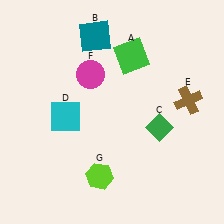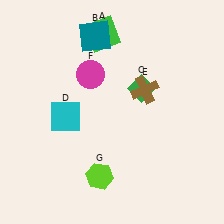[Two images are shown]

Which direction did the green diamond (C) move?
The green diamond (C) moved up.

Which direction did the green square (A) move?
The green square (A) moved left.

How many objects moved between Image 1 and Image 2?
3 objects moved between the two images.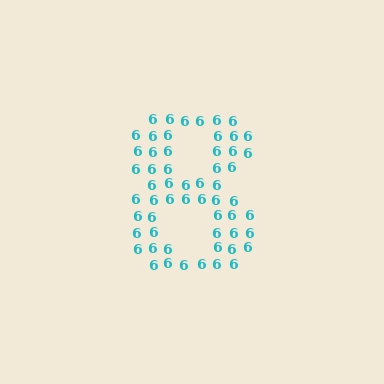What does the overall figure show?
The overall figure shows the digit 8.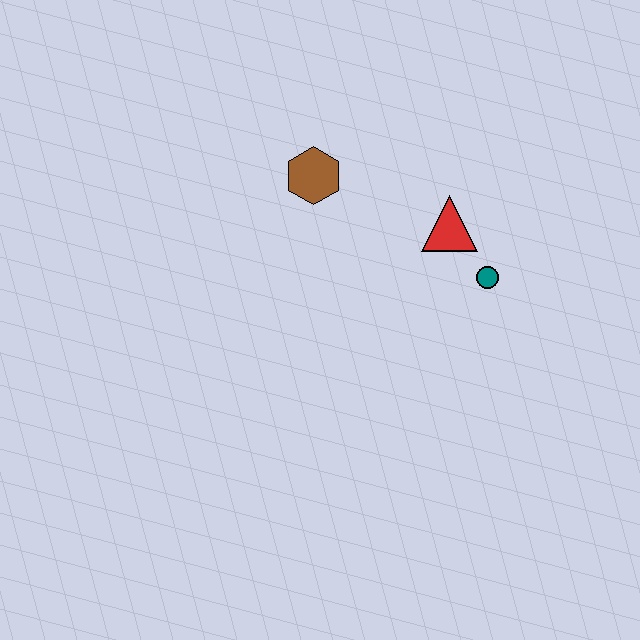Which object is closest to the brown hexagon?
The red triangle is closest to the brown hexagon.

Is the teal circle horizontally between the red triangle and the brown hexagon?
No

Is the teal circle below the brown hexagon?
Yes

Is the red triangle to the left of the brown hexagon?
No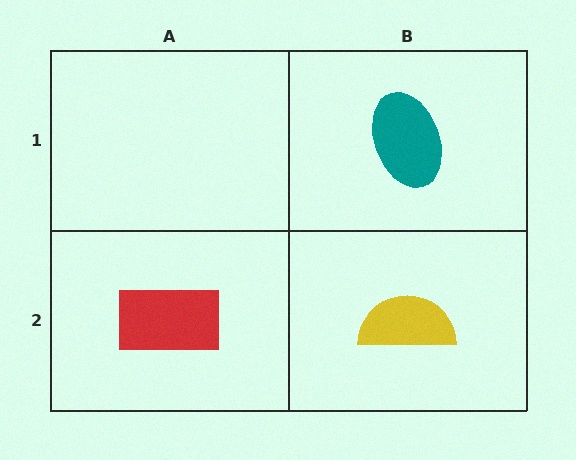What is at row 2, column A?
A red rectangle.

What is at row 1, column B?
A teal ellipse.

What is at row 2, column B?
A yellow semicircle.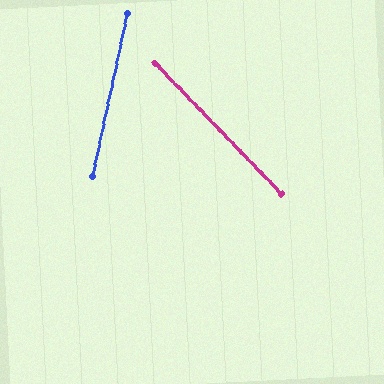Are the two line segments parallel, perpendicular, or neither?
Neither parallel nor perpendicular — they differ by about 56°.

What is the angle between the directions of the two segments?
Approximately 56 degrees.